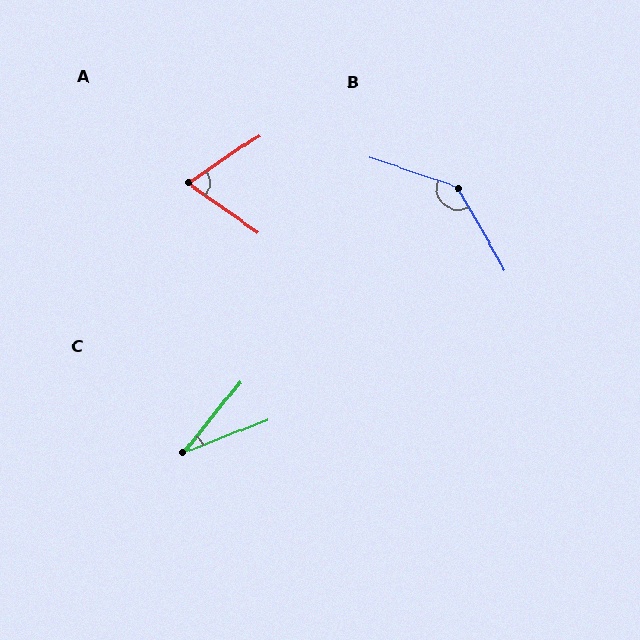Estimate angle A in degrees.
Approximately 69 degrees.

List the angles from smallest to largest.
C (30°), A (69°), B (139°).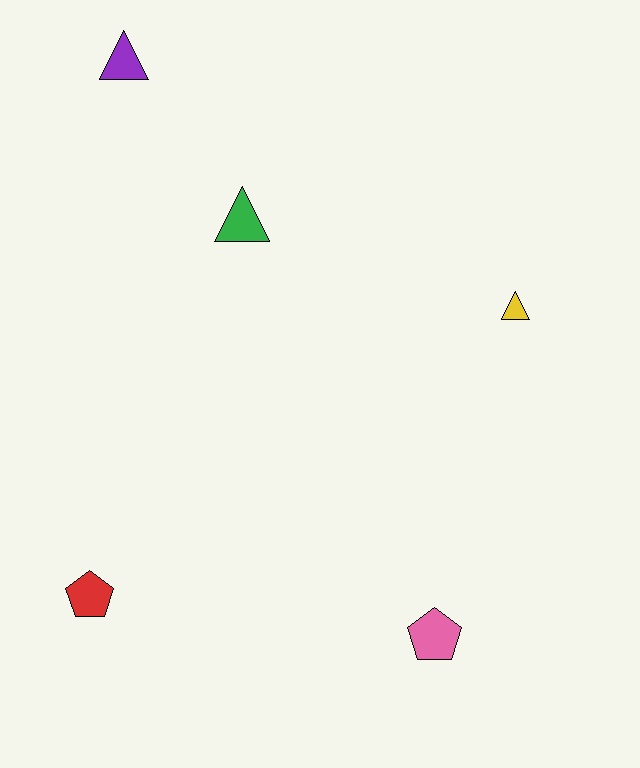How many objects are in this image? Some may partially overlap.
There are 5 objects.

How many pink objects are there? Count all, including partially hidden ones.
There is 1 pink object.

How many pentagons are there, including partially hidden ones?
There are 2 pentagons.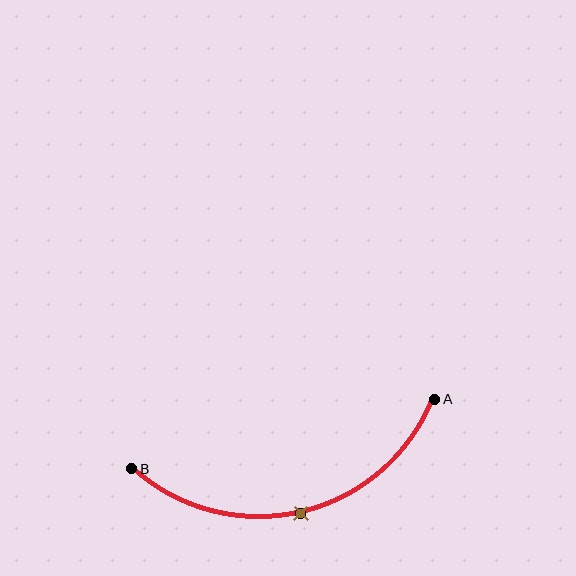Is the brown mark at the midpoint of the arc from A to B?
Yes. The brown mark lies on the arc at equal arc-length from both A and B — it is the arc midpoint.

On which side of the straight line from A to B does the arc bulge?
The arc bulges below the straight line connecting A and B.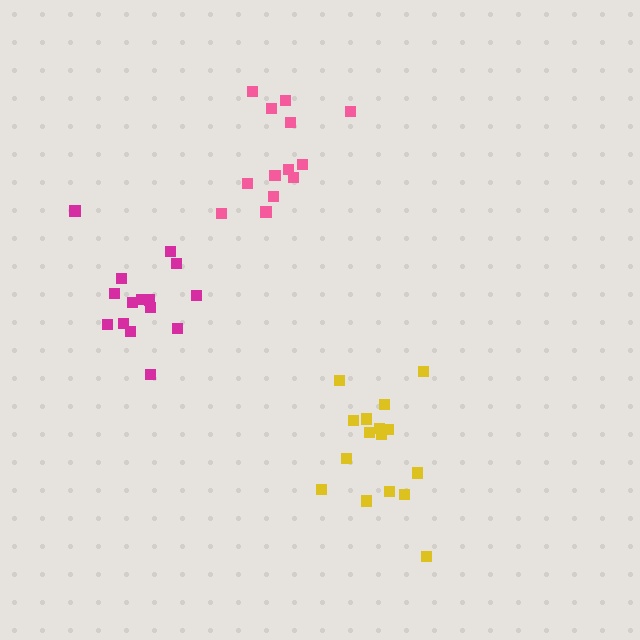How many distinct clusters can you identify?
There are 3 distinct clusters.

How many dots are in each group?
Group 1: 15 dots, Group 2: 16 dots, Group 3: 13 dots (44 total).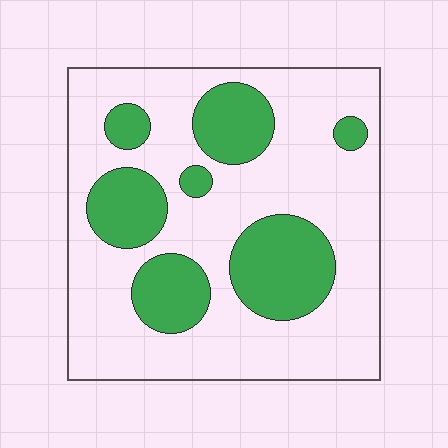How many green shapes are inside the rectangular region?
7.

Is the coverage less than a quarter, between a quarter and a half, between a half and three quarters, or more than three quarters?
Between a quarter and a half.